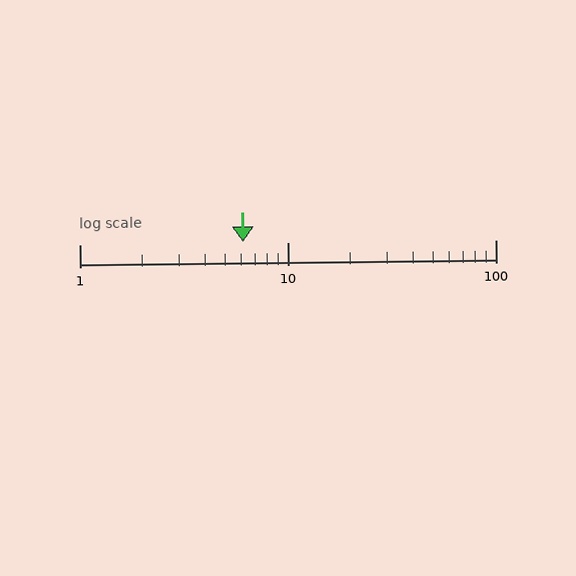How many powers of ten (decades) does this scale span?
The scale spans 2 decades, from 1 to 100.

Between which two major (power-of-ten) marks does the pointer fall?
The pointer is between 1 and 10.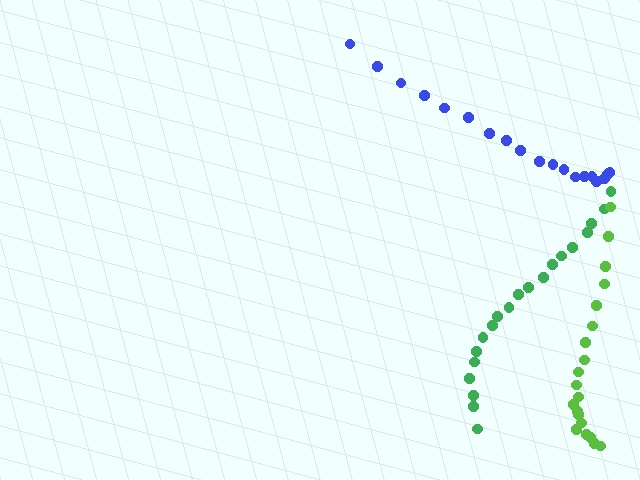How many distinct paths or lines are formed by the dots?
There are 3 distinct paths.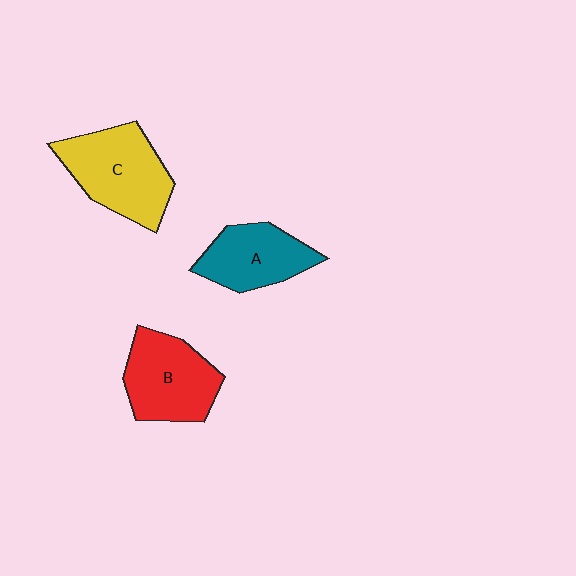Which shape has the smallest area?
Shape A (teal).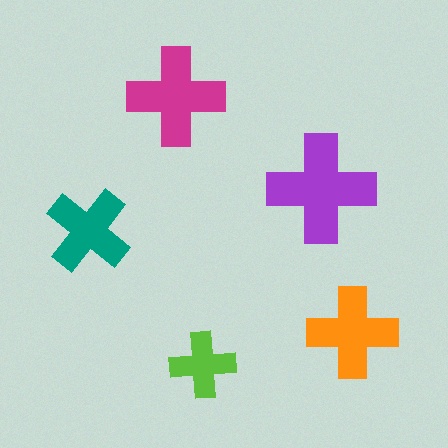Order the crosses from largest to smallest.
the purple one, the magenta one, the orange one, the teal one, the lime one.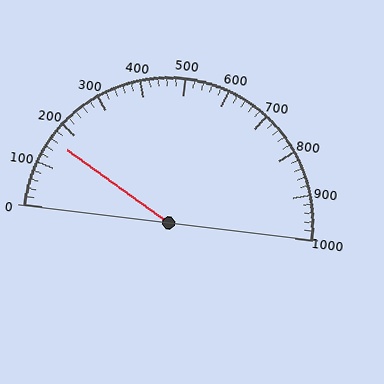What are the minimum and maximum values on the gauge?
The gauge ranges from 0 to 1000.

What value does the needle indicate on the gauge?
The needle indicates approximately 160.